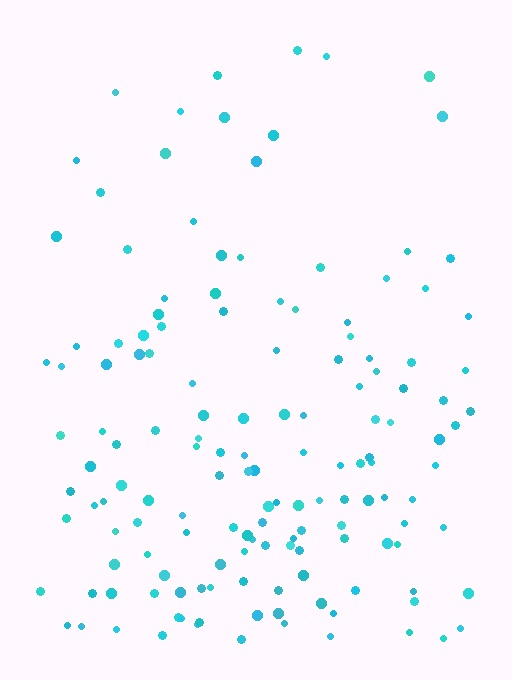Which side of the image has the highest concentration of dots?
The bottom.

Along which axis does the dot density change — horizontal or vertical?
Vertical.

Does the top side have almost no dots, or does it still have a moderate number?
Still a moderate number, just noticeably fewer than the bottom.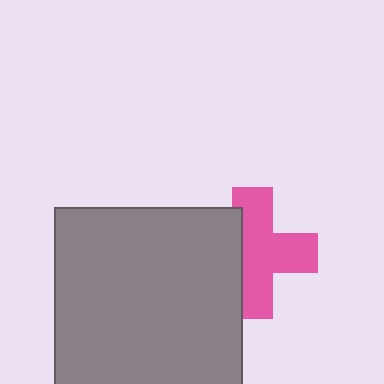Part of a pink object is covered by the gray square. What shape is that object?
It is a cross.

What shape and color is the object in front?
The object in front is a gray square.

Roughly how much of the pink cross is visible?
Most of it is visible (roughly 65%).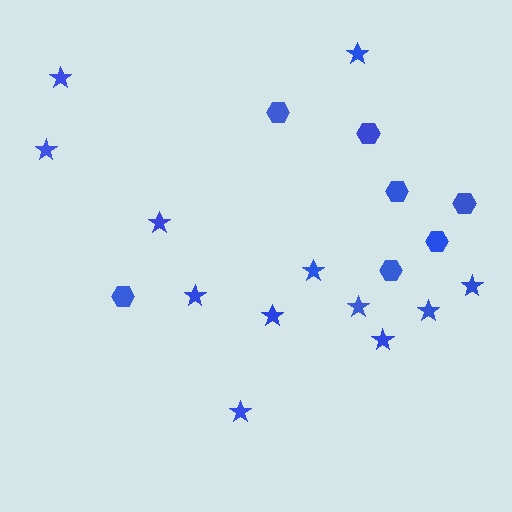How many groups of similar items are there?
There are 2 groups: one group of hexagons (7) and one group of stars (12).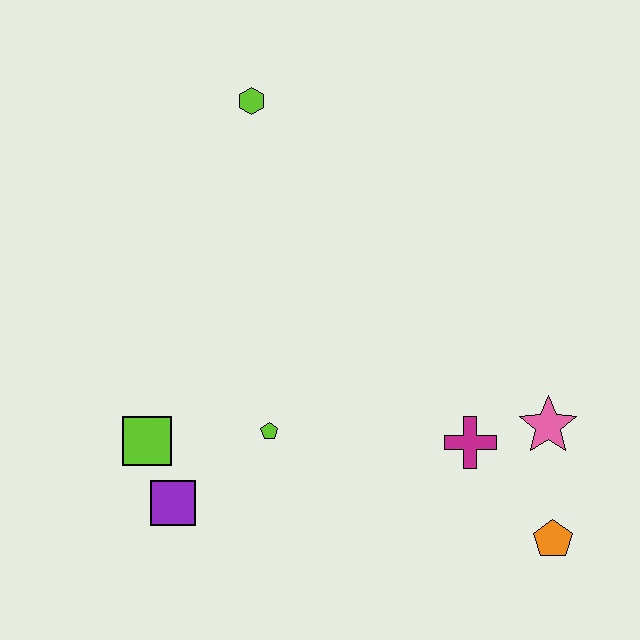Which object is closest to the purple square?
The lime square is closest to the purple square.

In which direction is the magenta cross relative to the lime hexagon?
The magenta cross is below the lime hexagon.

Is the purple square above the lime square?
No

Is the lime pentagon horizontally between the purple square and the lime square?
No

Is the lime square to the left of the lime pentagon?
Yes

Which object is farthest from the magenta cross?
The lime hexagon is farthest from the magenta cross.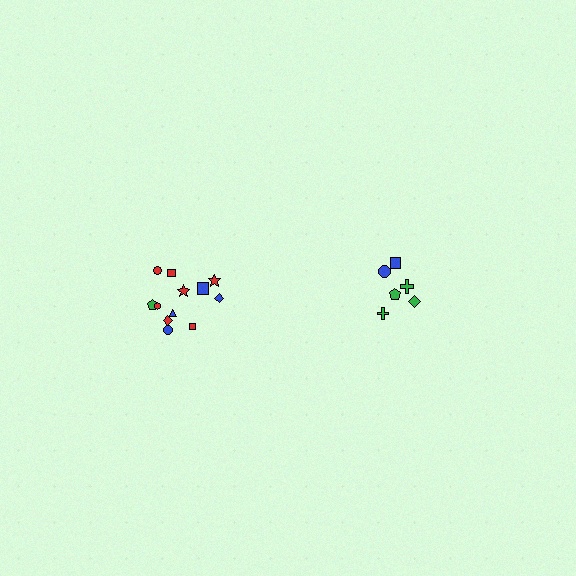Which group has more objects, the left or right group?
The left group.